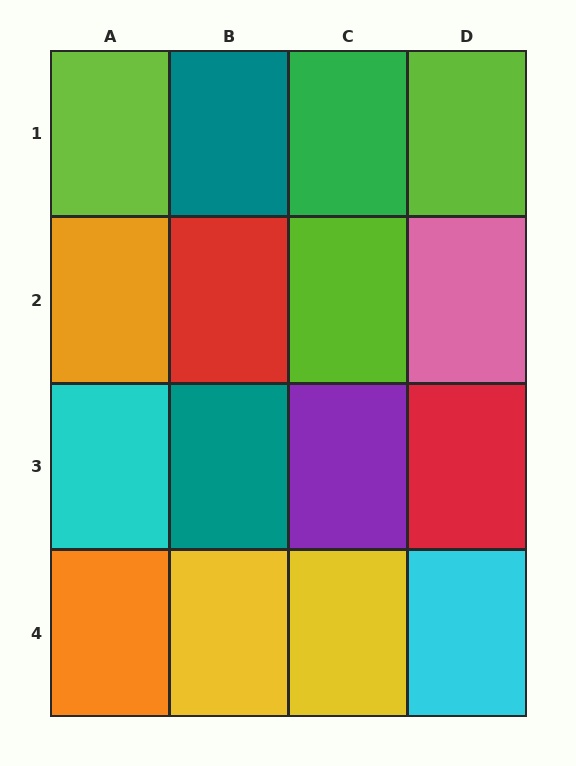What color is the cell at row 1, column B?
Teal.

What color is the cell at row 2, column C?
Lime.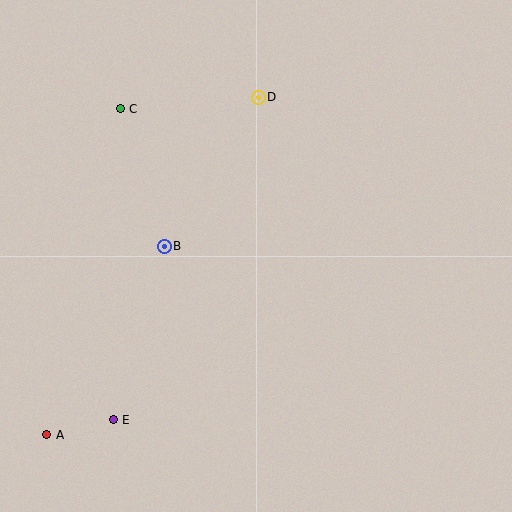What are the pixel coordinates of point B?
Point B is at (164, 246).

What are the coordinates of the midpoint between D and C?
The midpoint between D and C is at (189, 103).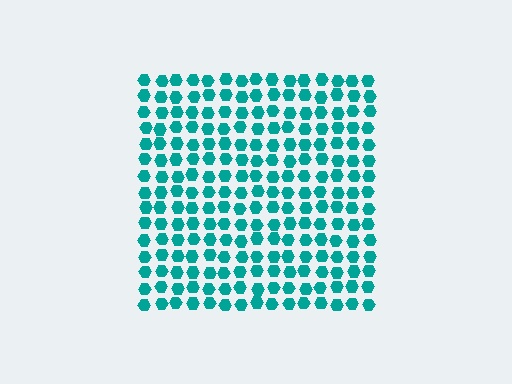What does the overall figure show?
The overall figure shows a square.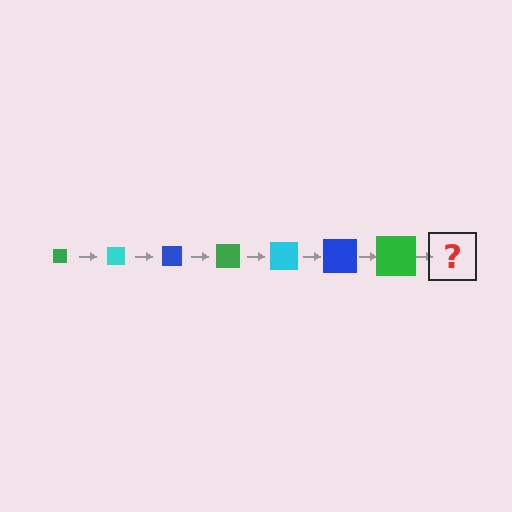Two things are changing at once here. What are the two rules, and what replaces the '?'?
The two rules are that the square grows larger each step and the color cycles through green, cyan, and blue. The '?' should be a cyan square, larger than the previous one.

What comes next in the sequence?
The next element should be a cyan square, larger than the previous one.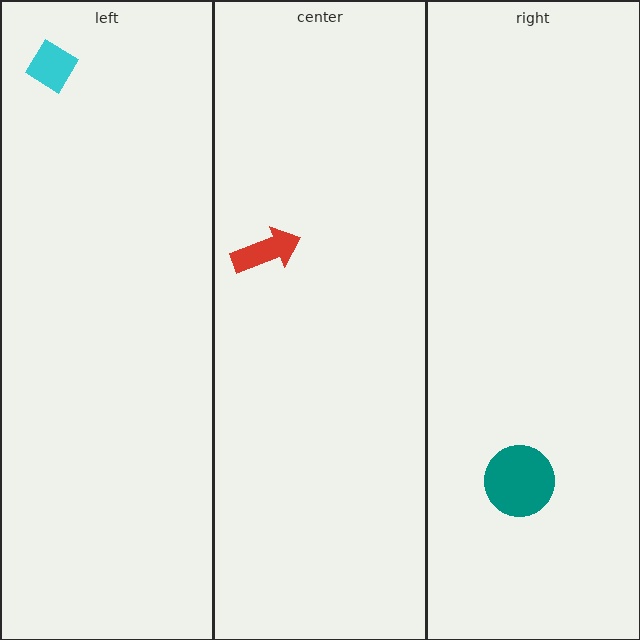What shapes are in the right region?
The teal circle.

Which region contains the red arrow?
The center region.